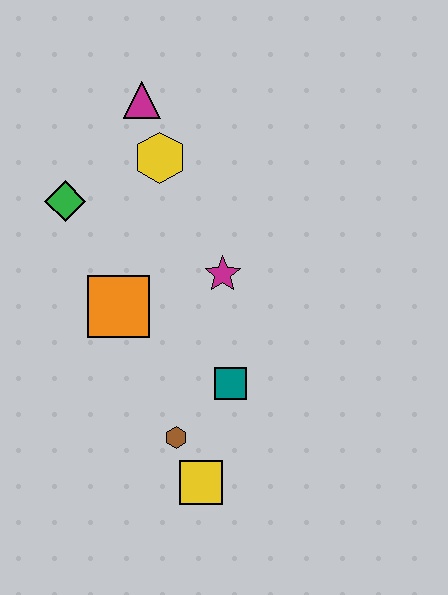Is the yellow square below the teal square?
Yes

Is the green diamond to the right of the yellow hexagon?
No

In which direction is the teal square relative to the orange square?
The teal square is to the right of the orange square.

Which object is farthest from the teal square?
The magenta triangle is farthest from the teal square.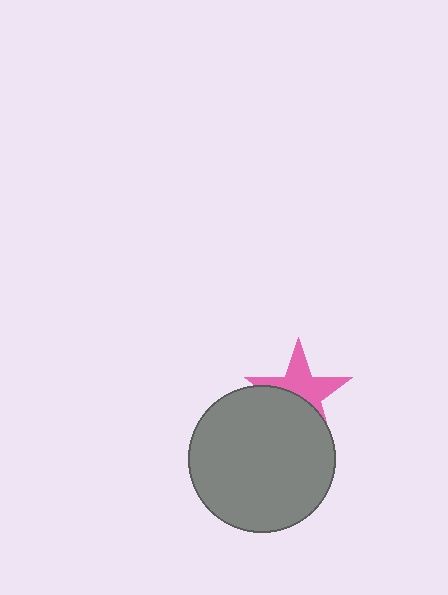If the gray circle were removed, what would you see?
You would see the complete pink star.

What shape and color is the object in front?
The object in front is a gray circle.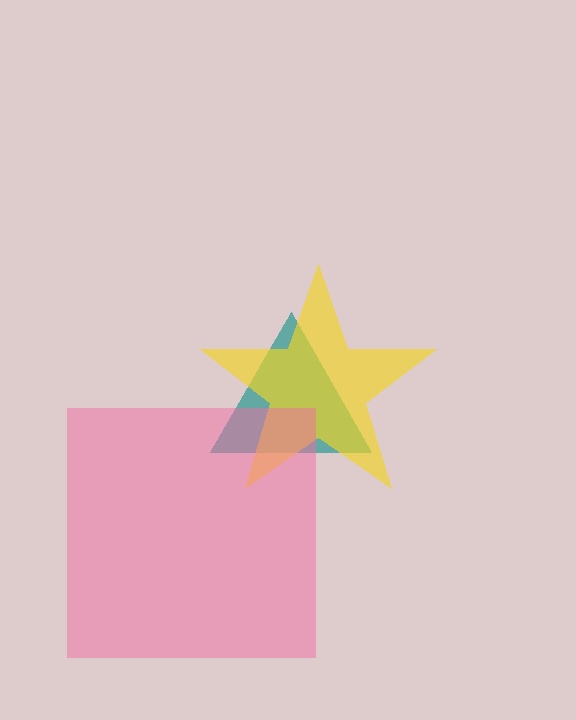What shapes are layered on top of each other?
The layered shapes are: a teal triangle, a yellow star, a pink square.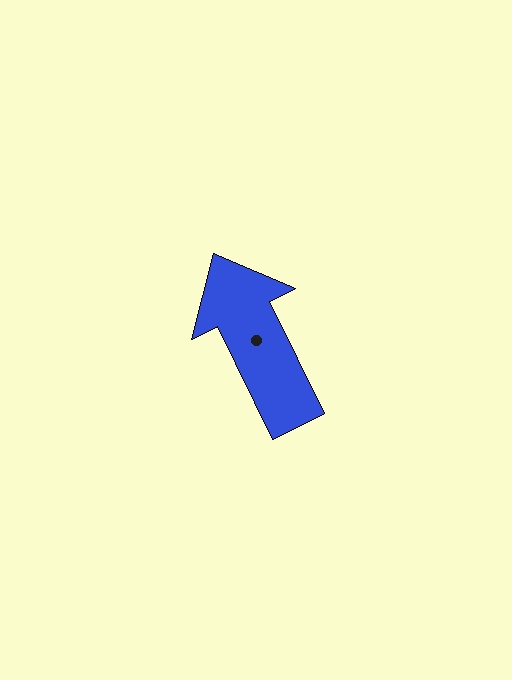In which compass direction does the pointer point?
Northwest.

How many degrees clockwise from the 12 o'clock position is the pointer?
Approximately 334 degrees.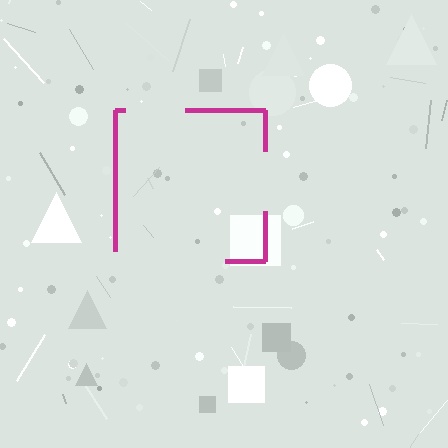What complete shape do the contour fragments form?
The contour fragments form a square.